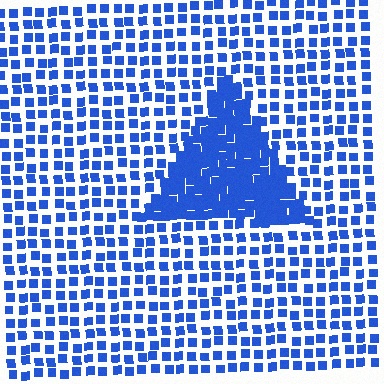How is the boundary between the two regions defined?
The boundary is defined by a change in element density (approximately 2.4x ratio). All elements are the same color, size, and shape.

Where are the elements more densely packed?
The elements are more densely packed inside the triangle boundary.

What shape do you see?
I see a triangle.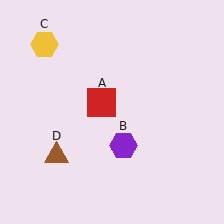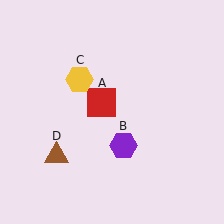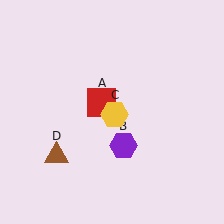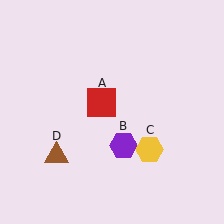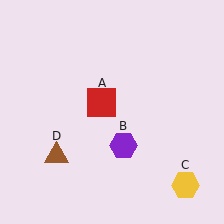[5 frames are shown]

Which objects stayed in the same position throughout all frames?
Red square (object A) and purple hexagon (object B) and brown triangle (object D) remained stationary.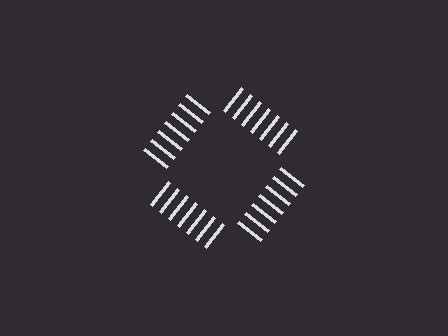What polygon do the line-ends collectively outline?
An illusory square — the line segments terminate on its edges but no continuous stroke is drawn.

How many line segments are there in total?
28 — 7 along each of the 4 edges.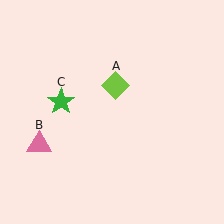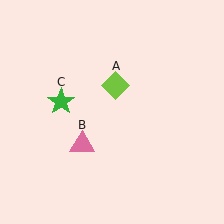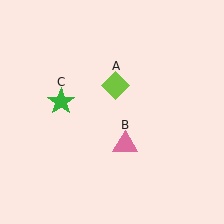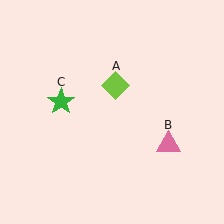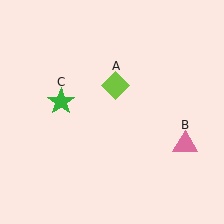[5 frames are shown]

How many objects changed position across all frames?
1 object changed position: pink triangle (object B).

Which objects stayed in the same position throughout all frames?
Lime diamond (object A) and green star (object C) remained stationary.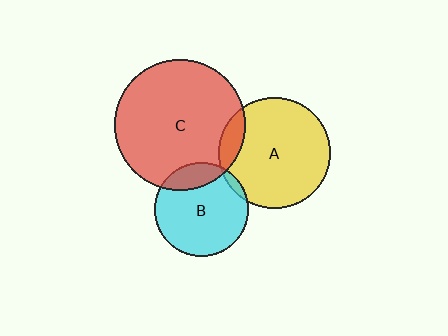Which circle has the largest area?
Circle C (red).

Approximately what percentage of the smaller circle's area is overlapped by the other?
Approximately 5%.